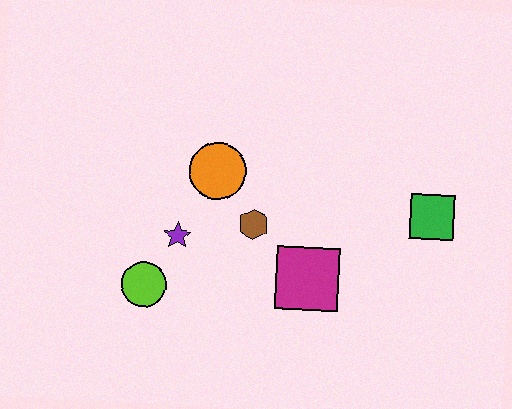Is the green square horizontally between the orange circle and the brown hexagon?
No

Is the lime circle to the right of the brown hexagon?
No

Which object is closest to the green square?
The magenta square is closest to the green square.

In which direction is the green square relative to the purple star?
The green square is to the right of the purple star.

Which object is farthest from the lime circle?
The green square is farthest from the lime circle.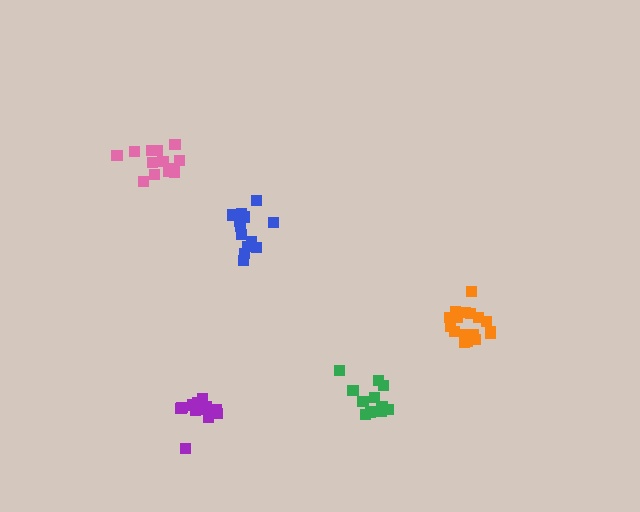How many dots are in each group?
Group 1: 11 dots, Group 2: 15 dots, Group 3: 13 dots, Group 4: 17 dots, Group 5: 13 dots (69 total).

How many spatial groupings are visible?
There are 5 spatial groupings.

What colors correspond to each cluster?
The clusters are colored: green, pink, blue, orange, purple.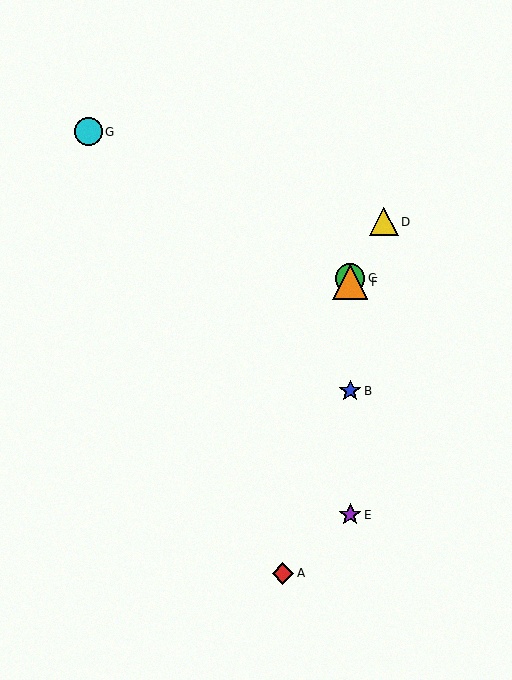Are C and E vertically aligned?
Yes, both are at x≈350.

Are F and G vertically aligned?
No, F is at x≈350 and G is at x≈88.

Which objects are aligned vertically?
Objects B, C, E, F are aligned vertically.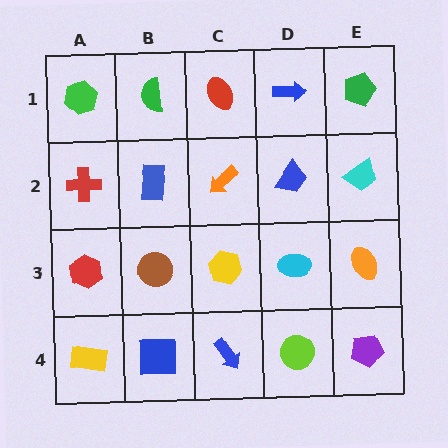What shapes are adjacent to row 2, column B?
A green semicircle (row 1, column B), a brown circle (row 3, column B), a red cross (row 2, column A), an orange arrow (row 2, column C).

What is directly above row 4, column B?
A brown circle.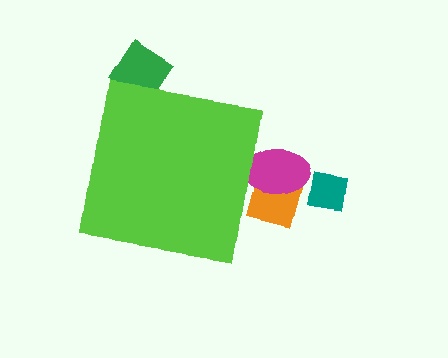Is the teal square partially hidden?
No, the teal square is fully visible.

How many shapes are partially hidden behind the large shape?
3 shapes are partially hidden.